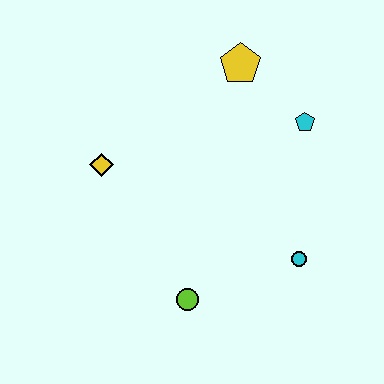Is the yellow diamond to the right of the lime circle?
No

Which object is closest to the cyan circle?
The lime circle is closest to the cyan circle.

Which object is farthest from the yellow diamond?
The cyan circle is farthest from the yellow diamond.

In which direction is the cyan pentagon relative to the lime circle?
The cyan pentagon is above the lime circle.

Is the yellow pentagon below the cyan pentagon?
No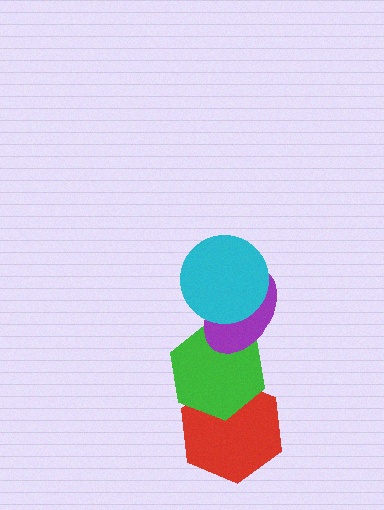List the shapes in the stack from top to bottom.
From top to bottom: the cyan circle, the purple ellipse, the green hexagon, the red hexagon.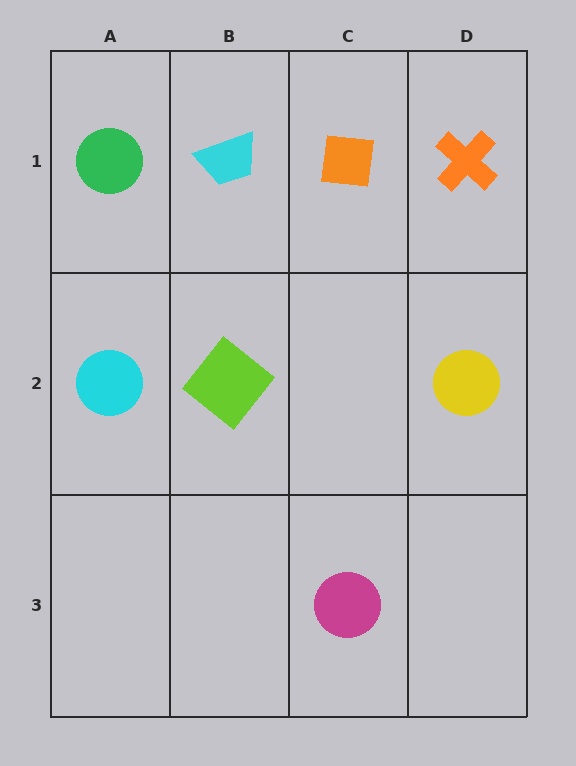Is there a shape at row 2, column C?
No, that cell is empty.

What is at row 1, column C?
An orange square.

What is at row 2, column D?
A yellow circle.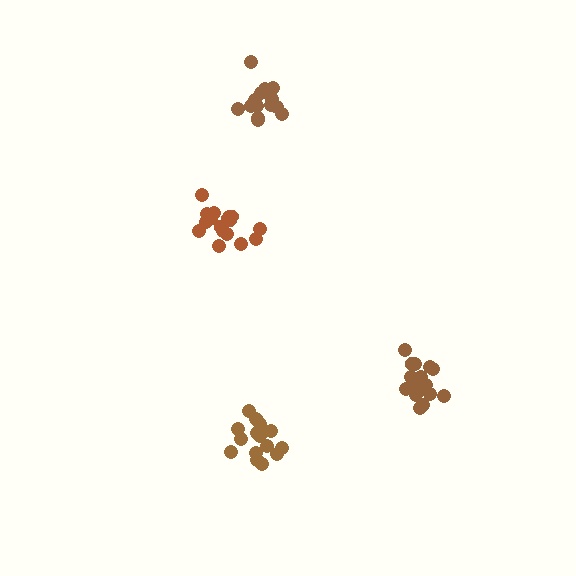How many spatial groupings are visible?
There are 4 spatial groupings.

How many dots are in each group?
Group 1: 18 dots, Group 2: 18 dots, Group 3: 18 dots, Group 4: 14 dots (68 total).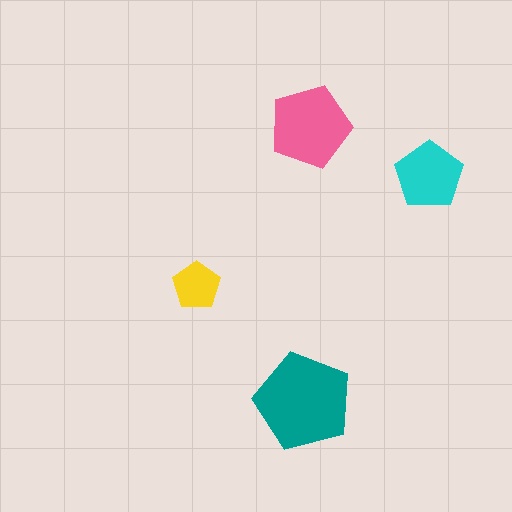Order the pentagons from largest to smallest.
the teal one, the pink one, the cyan one, the yellow one.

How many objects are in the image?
There are 4 objects in the image.